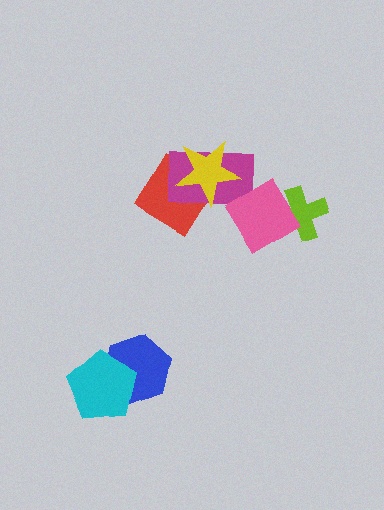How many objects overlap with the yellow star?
2 objects overlap with the yellow star.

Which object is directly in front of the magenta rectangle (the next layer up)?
The pink diamond is directly in front of the magenta rectangle.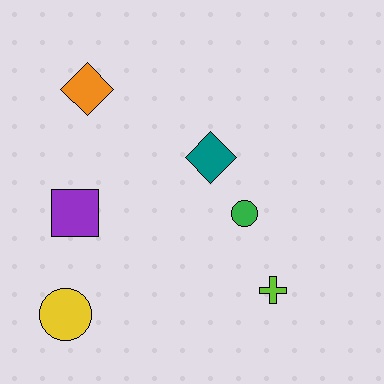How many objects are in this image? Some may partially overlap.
There are 6 objects.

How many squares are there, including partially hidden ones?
There is 1 square.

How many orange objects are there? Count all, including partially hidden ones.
There is 1 orange object.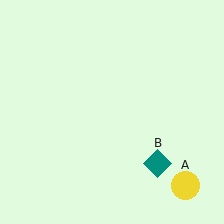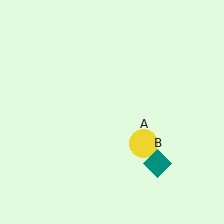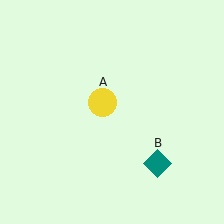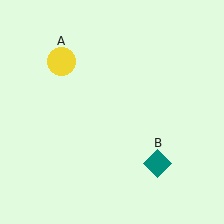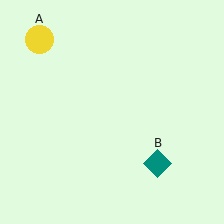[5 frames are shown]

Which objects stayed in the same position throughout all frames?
Teal diamond (object B) remained stationary.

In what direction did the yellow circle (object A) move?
The yellow circle (object A) moved up and to the left.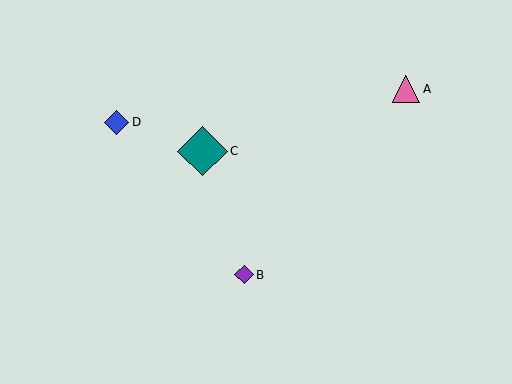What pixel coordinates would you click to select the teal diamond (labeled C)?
Click at (202, 151) to select the teal diamond C.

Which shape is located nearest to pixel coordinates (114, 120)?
The blue diamond (labeled D) at (117, 122) is nearest to that location.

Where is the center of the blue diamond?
The center of the blue diamond is at (117, 122).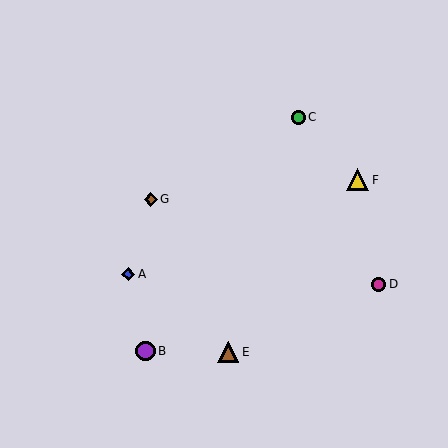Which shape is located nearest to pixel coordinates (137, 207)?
The brown diamond (labeled G) at (151, 199) is nearest to that location.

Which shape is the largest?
The yellow triangle (labeled F) is the largest.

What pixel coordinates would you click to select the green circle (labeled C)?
Click at (298, 117) to select the green circle C.